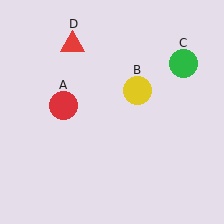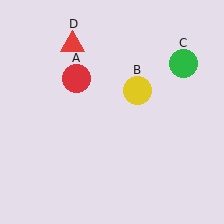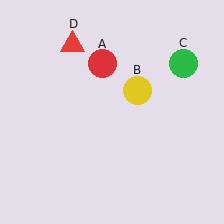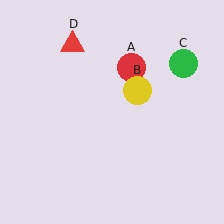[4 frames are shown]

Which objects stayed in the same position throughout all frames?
Yellow circle (object B) and green circle (object C) and red triangle (object D) remained stationary.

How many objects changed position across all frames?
1 object changed position: red circle (object A).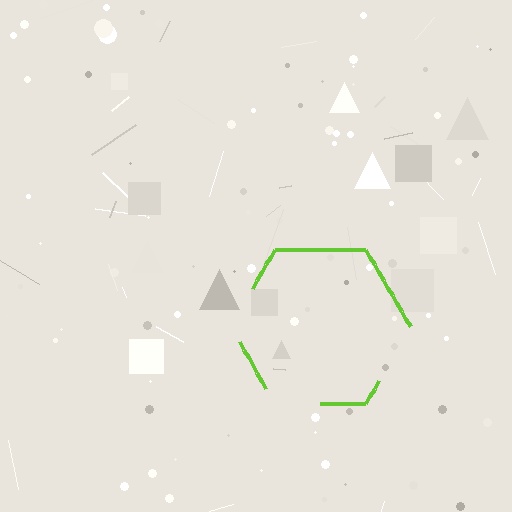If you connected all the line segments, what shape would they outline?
They would outline a hexagon.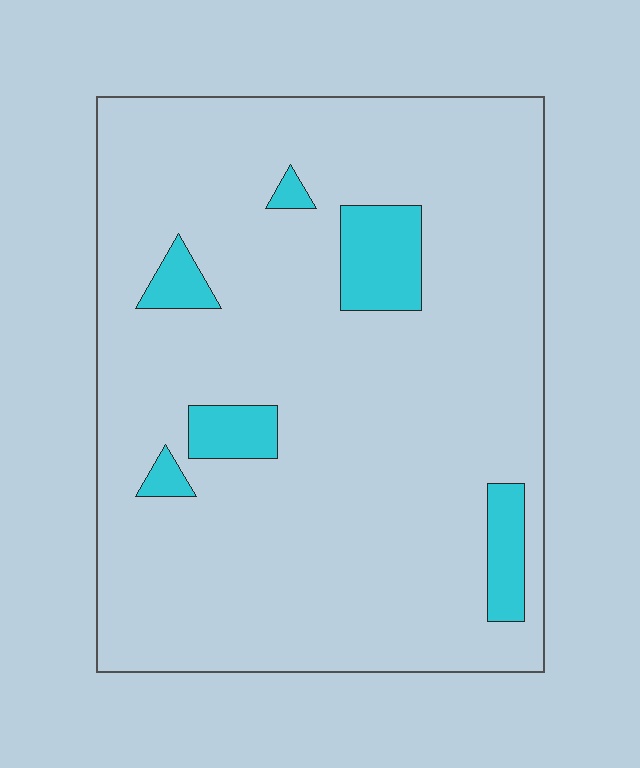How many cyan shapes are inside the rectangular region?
6.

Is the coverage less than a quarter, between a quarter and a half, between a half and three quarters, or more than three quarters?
Less than a quarter.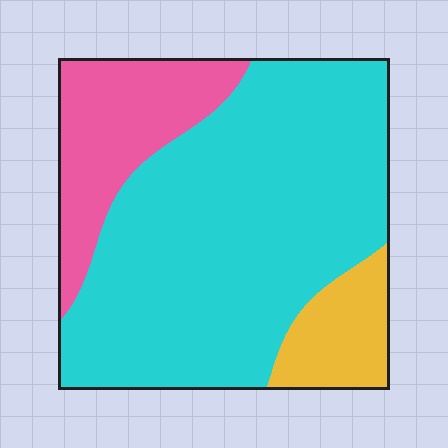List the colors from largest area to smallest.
From largest to smallest: cyan, pink, yellow.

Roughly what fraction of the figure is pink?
Pink takes up about one fifth (1/5) of the figure.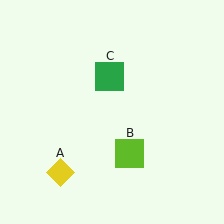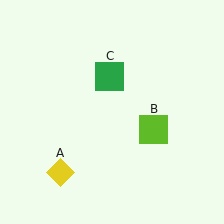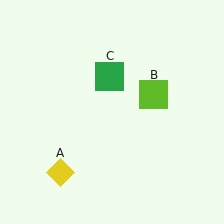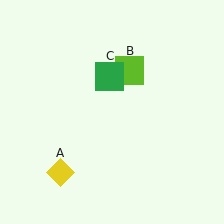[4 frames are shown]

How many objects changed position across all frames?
1 object changed position: lime square (object B).